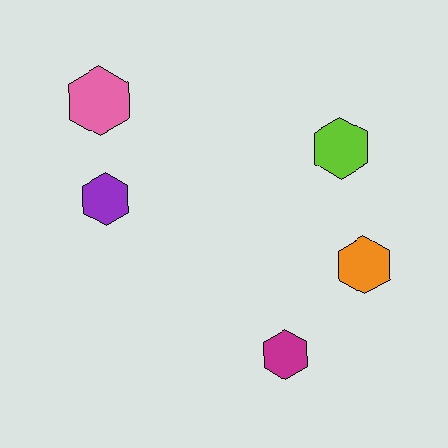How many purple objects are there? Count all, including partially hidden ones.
There is 1 purple object.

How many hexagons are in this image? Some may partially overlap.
There are 5 hexagons.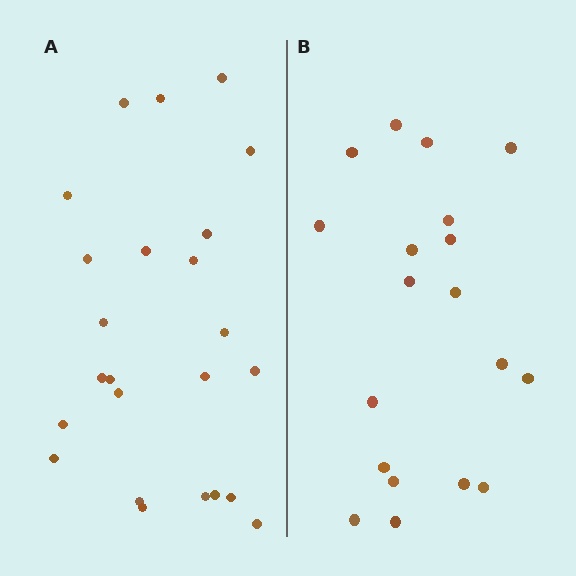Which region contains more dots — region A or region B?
Region A (the left region) has more dots.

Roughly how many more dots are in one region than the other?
Region A has about 5 more dots than region B.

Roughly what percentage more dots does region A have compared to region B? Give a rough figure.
About 25% more.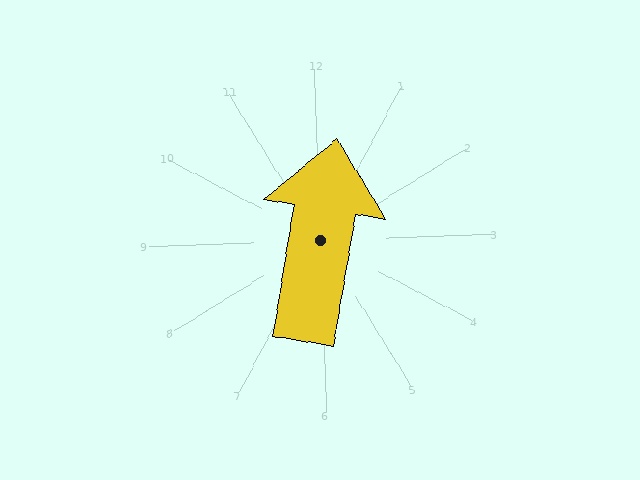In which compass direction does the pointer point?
North.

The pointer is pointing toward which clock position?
Roughly 12 o'clock.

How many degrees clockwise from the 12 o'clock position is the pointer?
Approximately 11 degrees.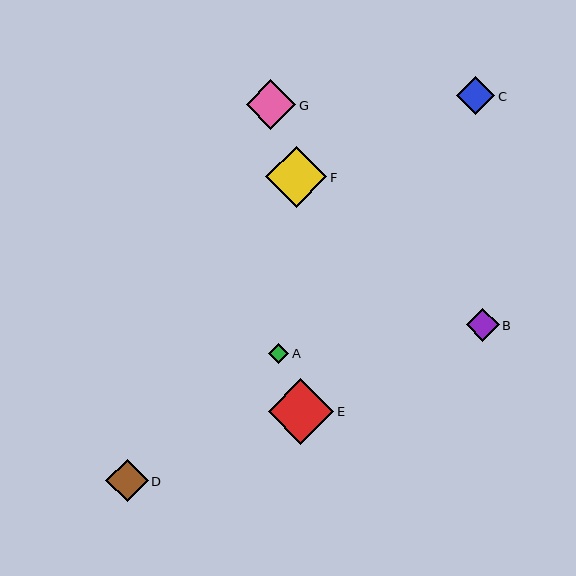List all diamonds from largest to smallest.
From largest to smallest: E, F, G, D, C, B, A.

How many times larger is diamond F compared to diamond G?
Diamond F is approximately 1.2 times the size of diamond G.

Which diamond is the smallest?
Diamond A is the smallest with a size of approximately 20 pixels.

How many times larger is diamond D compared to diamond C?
Diamond D is approximately 1.1 times the size of diamond C.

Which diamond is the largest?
Diamond E is the largest with a size of approximately 66 pixels.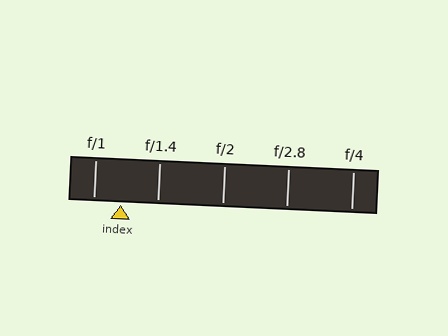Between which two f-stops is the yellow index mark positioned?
The index mark is between f/1 and f/1.4.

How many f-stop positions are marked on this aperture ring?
There are 5 f-stop positions marked.